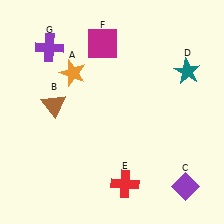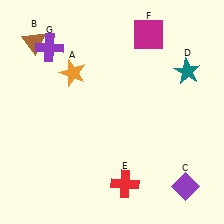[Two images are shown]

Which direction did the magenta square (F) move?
The magenta square (F) moved right.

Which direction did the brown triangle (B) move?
The brown triangle (B) moved up.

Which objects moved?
The objects that moved are: the brown triangle (B), the magenta square (F).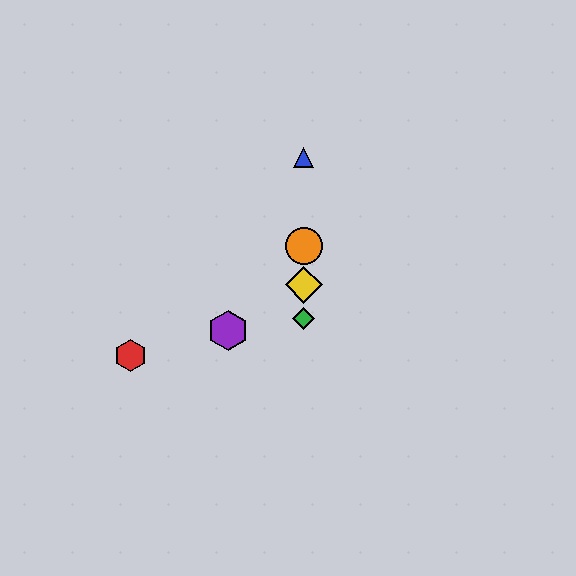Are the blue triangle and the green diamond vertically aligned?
Yes, both are at x≈304.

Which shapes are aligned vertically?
The blue triangle, the green diamond, the yellow diamond, the orange circle are aligned vertically.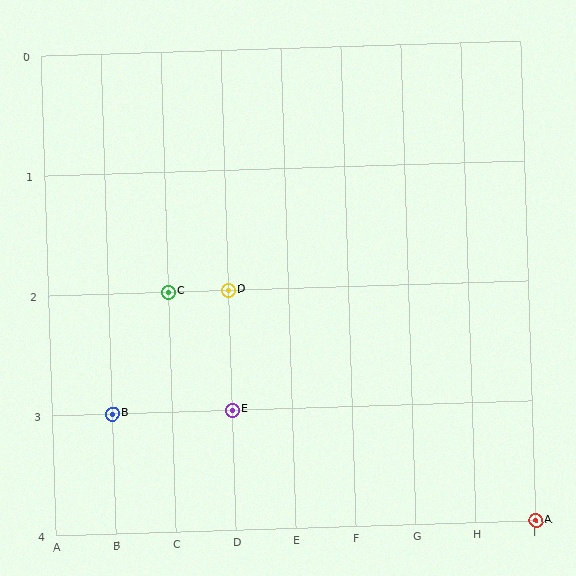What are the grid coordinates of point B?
Point B is at grid coordinates (B, 3).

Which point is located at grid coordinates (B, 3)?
Point B is at (B, 3).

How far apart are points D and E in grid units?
Points D and E are 1 row apart.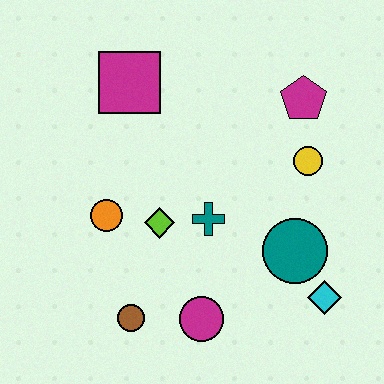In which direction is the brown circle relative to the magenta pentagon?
The brown circle is below the magenta pentagon.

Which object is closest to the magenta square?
The orange circle is closest to the magenta square.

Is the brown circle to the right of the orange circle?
Yes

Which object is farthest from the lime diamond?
The magenta pentagon is farthest from the lime diamond.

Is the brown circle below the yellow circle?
Yes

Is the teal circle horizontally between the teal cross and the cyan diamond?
Yes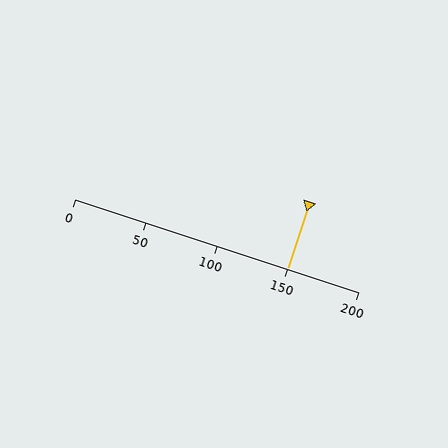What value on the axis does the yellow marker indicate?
The marker indicates approximately 150.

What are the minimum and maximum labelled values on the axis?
The axis runs from 0 to 200.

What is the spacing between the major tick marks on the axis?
The major ticks are spaced 50 apart.